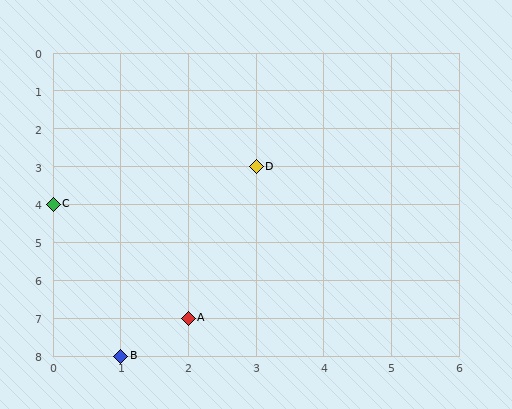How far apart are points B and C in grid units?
Points B and C are 1 column and 4 rows apart (about 4.1 grid units diagonally).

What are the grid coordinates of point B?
Point B is at grid coordinates (1, 8).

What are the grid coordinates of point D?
Point D is at grid coordinates (3, 3).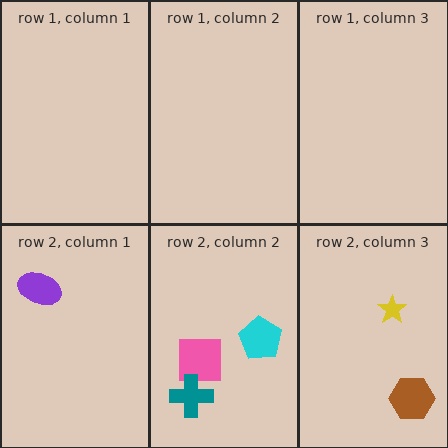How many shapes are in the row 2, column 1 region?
1.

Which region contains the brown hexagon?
The row 2, column 3 region.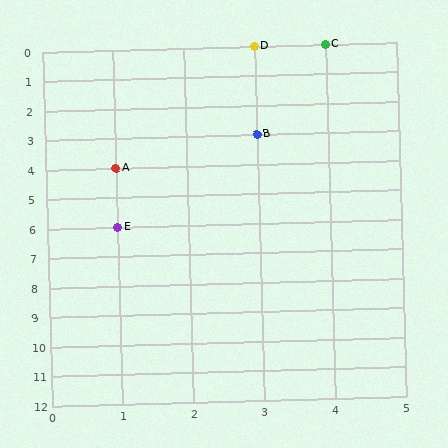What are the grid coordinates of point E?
Point E is at grid coordinates (1, 6).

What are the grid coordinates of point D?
Point D is at grid coordinates (3, 0).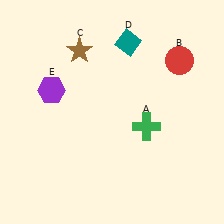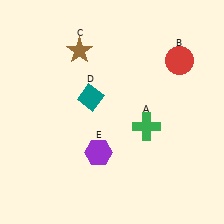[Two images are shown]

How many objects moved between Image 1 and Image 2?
2 objects moved between the two images.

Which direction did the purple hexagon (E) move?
The purple hexagon (E) moved down.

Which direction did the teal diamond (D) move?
The teal diamond (D) moved down.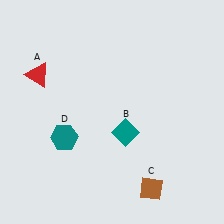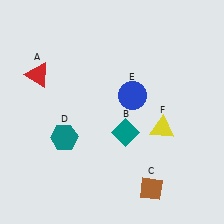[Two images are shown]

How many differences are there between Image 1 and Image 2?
There are 2 differences between the two images.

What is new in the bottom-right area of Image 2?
A yellow triangle (F) was added in the bottom-right area of Image 2.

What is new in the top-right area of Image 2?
A blue circle (E) was added in the top-right area of Image 2.